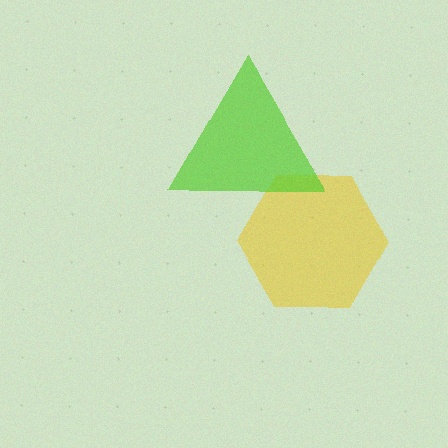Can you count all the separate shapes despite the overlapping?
Yes, there are 2 separate shapes.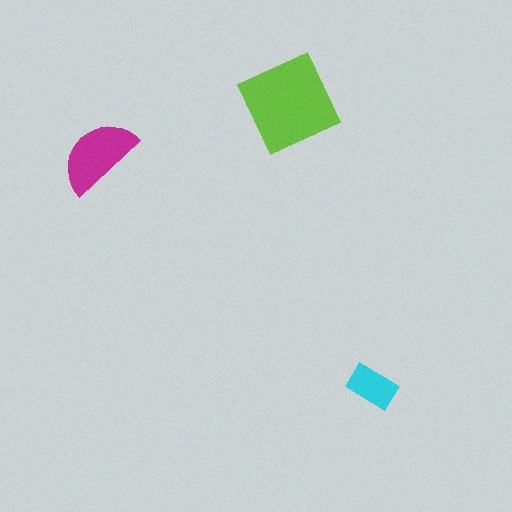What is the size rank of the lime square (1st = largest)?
1st.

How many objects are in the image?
There are 3 objects in the image.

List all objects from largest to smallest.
The lime square, the magenta semicircle, the cyan rectangle.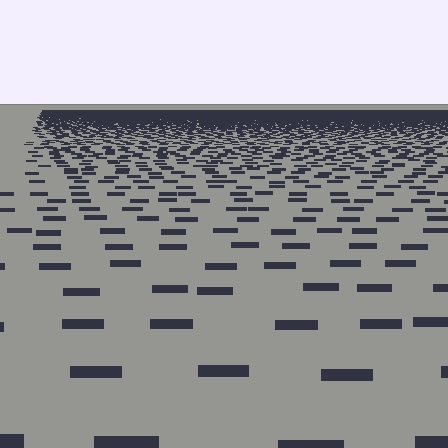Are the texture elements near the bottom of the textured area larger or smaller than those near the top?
Larger. Near the bottom, elements are closer to the viewer and appear at a bigger on-screen size.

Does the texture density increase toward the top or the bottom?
Density increases toward the top.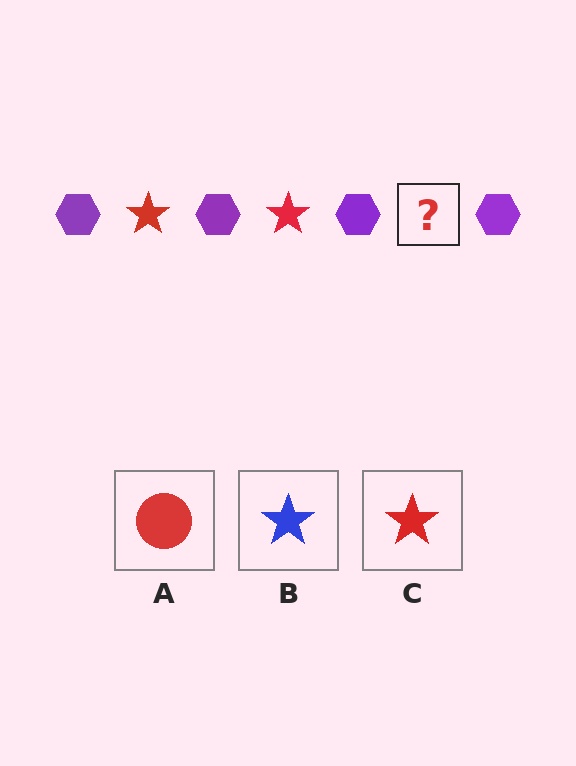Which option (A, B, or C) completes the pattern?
C.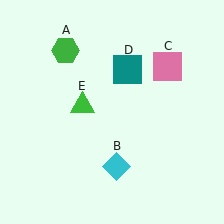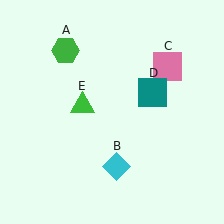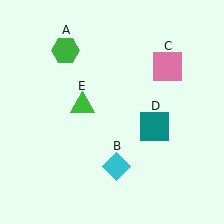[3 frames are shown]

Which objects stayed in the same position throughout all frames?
Green hexagon (object A) and cyan diamond (object B) and pink square (object C) and green triangle (object E) remained stationary.